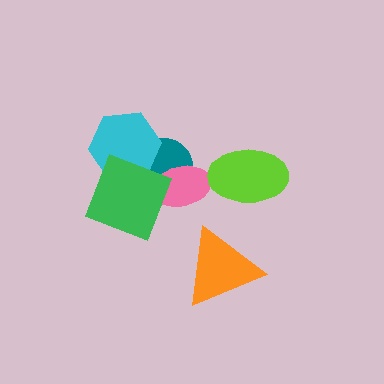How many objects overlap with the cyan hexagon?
2 objects overlap with the cyan hexagon.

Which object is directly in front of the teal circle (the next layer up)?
The cyan hexagon is directly in front of the teal circle.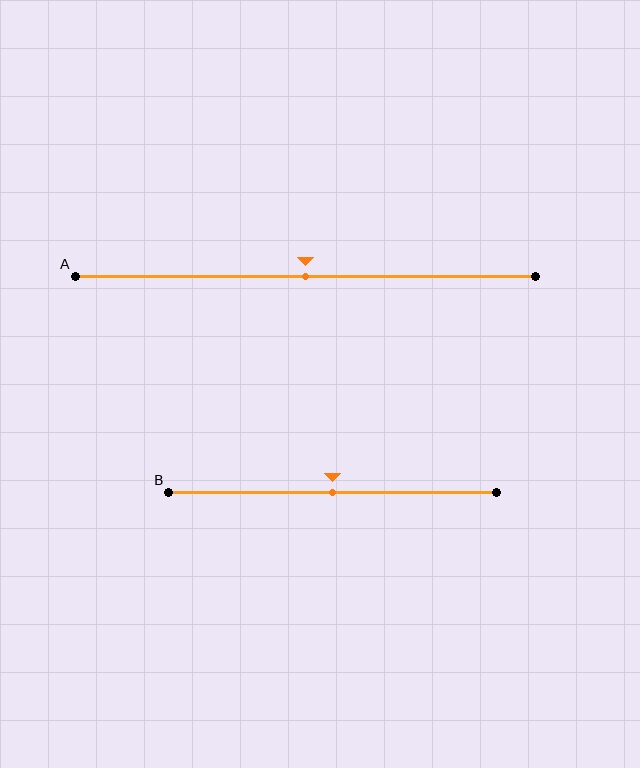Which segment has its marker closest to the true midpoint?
Segment A has its marker closest to the true midpoint.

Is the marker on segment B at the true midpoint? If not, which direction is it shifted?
Yes, the marker on segment B is at the true midpoint.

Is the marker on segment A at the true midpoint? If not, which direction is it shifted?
Yes, the marker on segment A is at the true midpoint.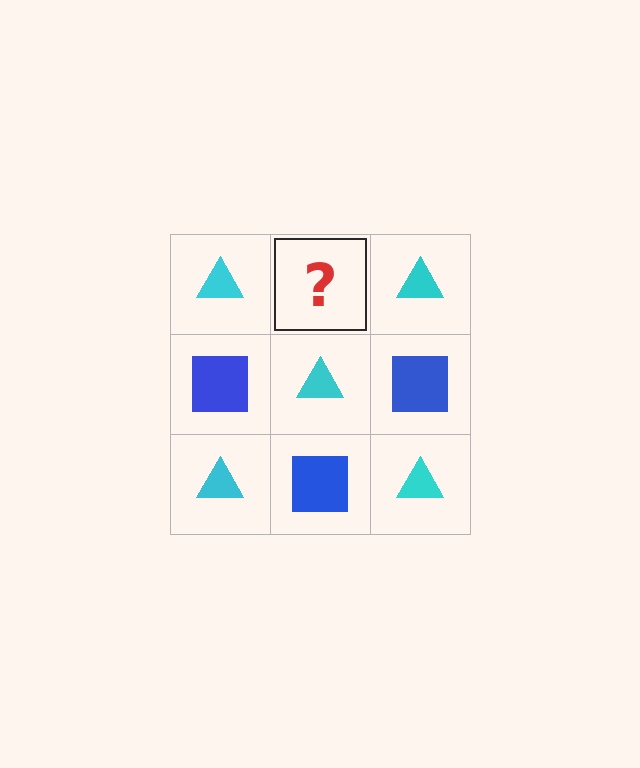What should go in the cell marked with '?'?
The missing cell should contain a blue square.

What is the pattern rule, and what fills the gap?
The rule is that it alternates cyan triangle and blue square in a checkerboard pattern. The gap should be filled with a blue square.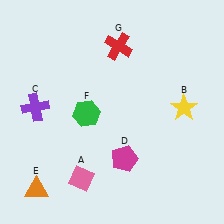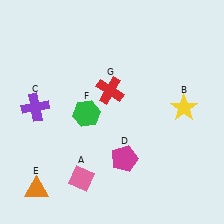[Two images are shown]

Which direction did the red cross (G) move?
The red cross (G) moved down.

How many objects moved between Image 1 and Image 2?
1 object moved between the two images.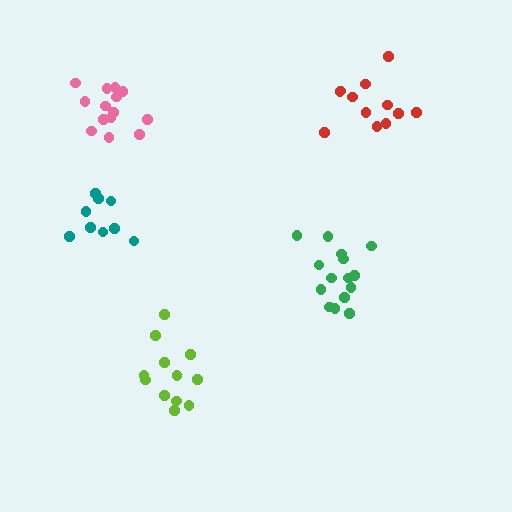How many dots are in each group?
Group 1: 12 dots, Group 2: 12 dots, Group 3: 14 dots, Group 4: 9 dots, Group 5: 15 dots (62 total).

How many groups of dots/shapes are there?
There are 5 groups.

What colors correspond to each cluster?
The clusters are colored: red, lime, pink, teal, green.